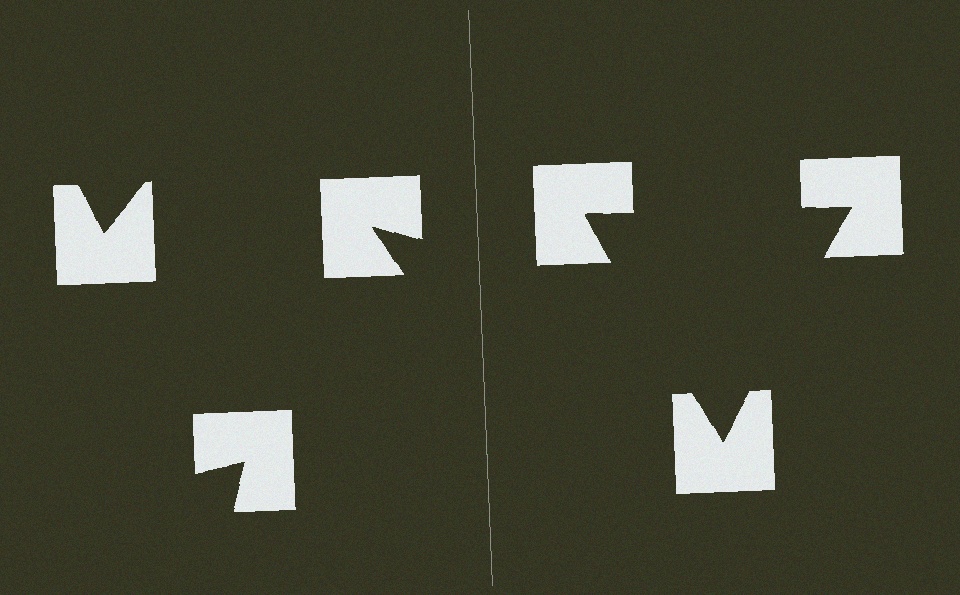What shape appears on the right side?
An illusory triangle.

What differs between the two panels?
The notched squares are positioned identically on both sides; only the wedge orientations differ. On the right they align to a triangle; on the left they are misaligned.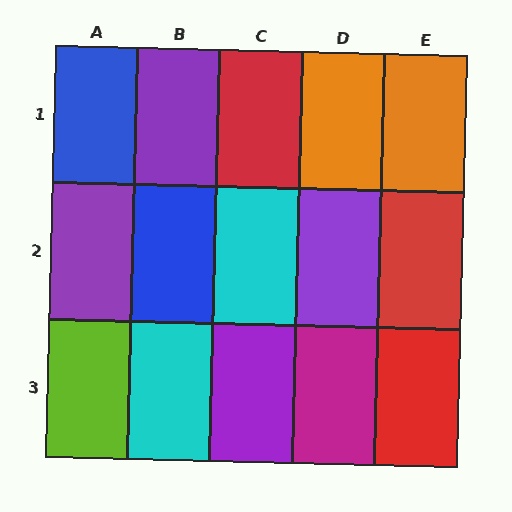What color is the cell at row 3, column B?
Cyan.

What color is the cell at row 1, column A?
Blue.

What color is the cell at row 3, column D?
Magenta.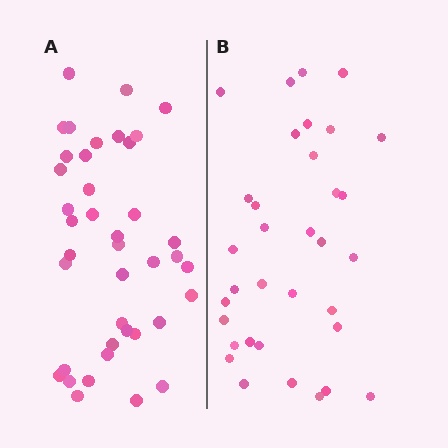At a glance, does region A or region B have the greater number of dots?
Region A (the left region) has more dots.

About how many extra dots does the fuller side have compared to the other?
Region A has about 6 more dots than region B.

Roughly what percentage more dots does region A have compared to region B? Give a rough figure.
About 20% more.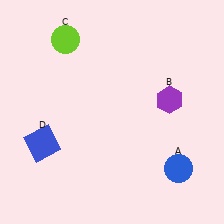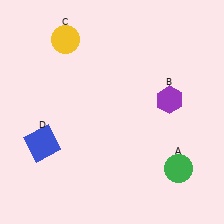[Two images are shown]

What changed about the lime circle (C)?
In Image 1, C is lime. In Image 2, it changed to yellow.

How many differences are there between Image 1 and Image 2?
There are 2 differences between the two images.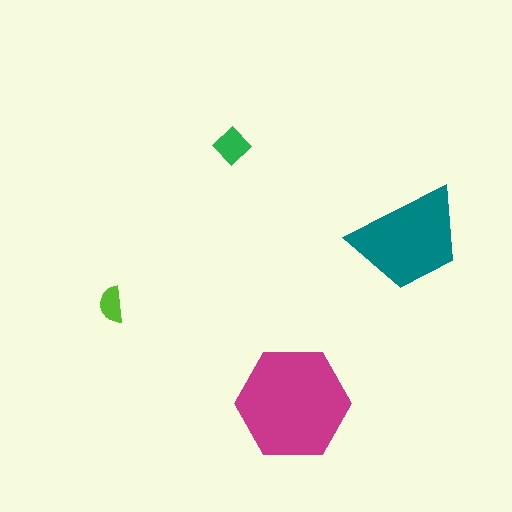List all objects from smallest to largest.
The lime semicircle, the green diamond, the teal trapezoid, the magenta hexagon.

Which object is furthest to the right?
The teal trapezoid is rightmost.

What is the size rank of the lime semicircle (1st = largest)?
4th.